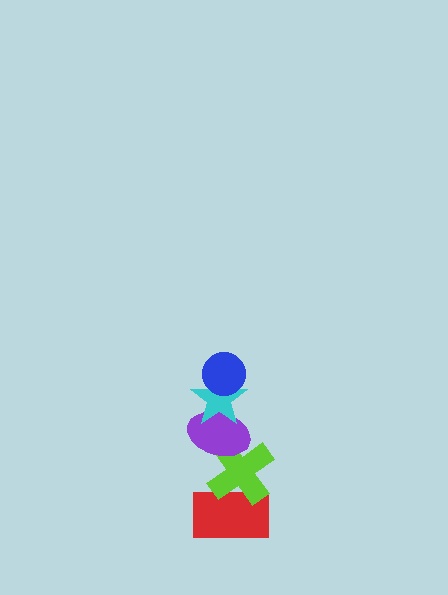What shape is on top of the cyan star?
The blue circle is on top of the cyan star.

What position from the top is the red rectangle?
The red rectangle is 5th from the top.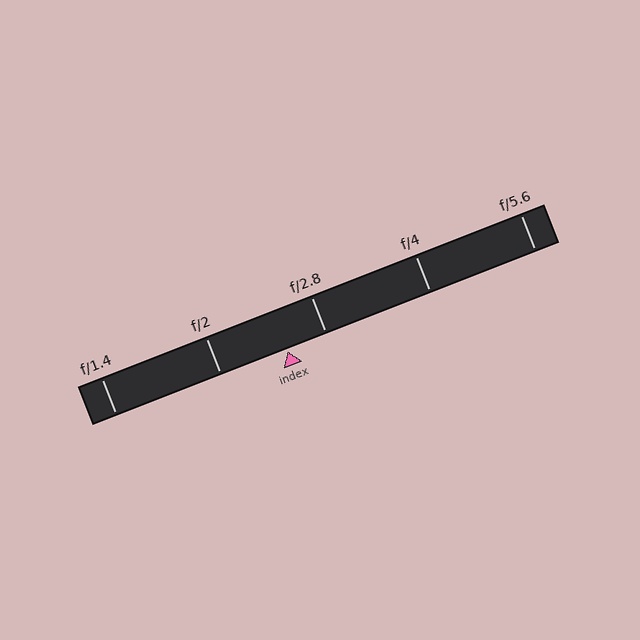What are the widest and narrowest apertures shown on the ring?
The widest aperture shown is f/1.4 and the narrowest is f/5.6.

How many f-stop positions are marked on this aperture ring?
There are 5 f-stop positions marked.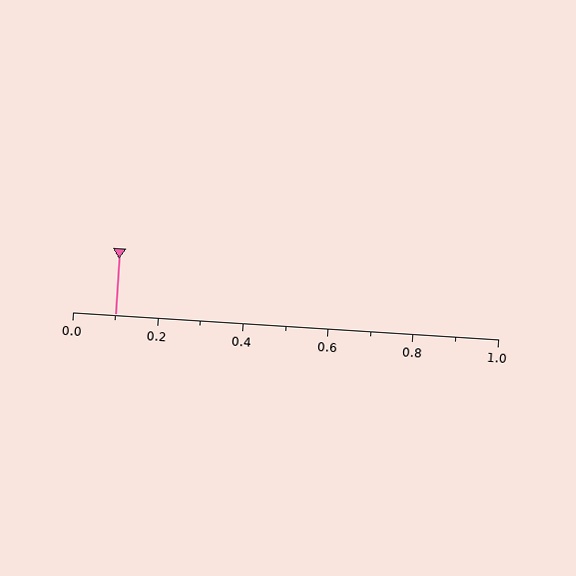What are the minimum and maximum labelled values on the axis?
The axis runs from 0.0 to 1.0.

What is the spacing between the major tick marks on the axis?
The major ticks are spaced 0.2 apart.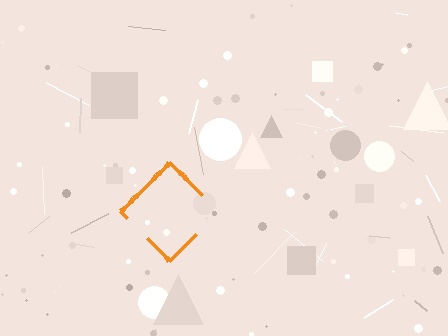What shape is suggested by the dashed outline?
The dashed outline suggests a diamond.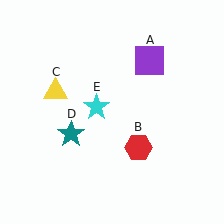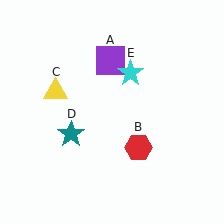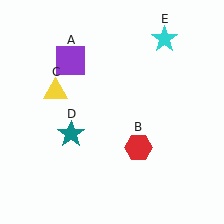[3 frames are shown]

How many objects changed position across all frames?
2 objects changed position: purple square (object A), cyan star (object E).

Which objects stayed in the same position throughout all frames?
Red hexagon (object B) and yellow triangle (object C) and teal star (object D) remained stationary.